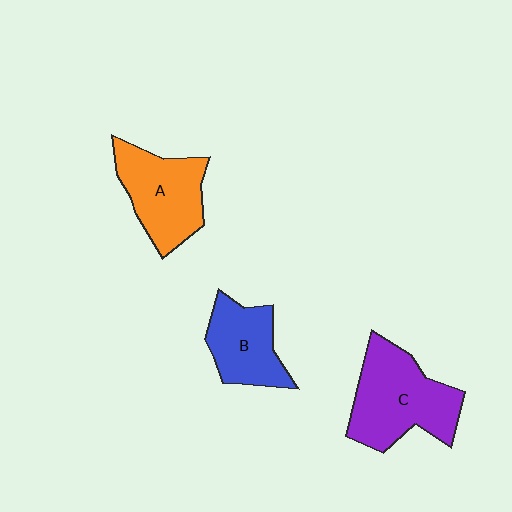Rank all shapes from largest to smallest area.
From largest to smallest: C (purple), A (orange), B (blue).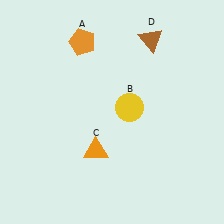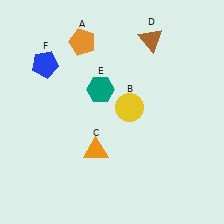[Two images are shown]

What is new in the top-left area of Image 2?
A teal hexagon (E) was added in the top-left area of Image 2.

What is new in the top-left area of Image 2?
A blue pentagon (F) was added in the top-left area of Image 2.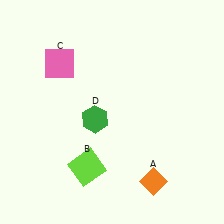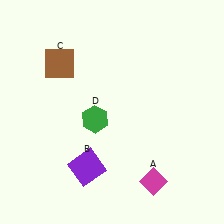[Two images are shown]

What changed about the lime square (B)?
In Image 1, B is lime. In Image 2, it changed to purple.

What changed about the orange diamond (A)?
In Image 1, A is orange. In Image 2, it changed to magenta.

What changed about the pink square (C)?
In Image 1, C is pink. In Image 2, it changed to brown.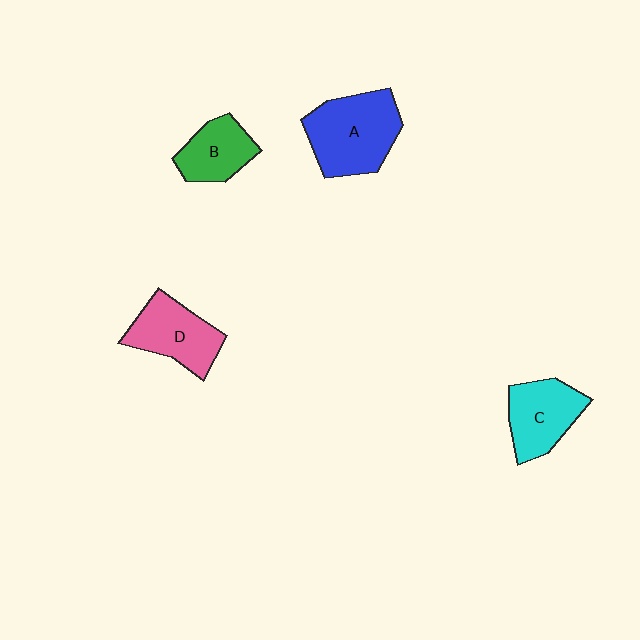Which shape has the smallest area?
Shape B (green).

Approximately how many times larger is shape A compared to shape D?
Approximately 1.3 times.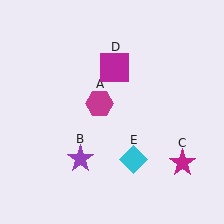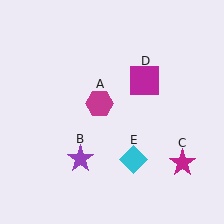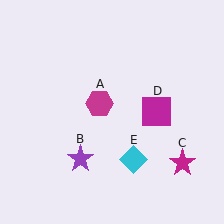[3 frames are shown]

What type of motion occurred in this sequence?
The magenta square (object D) rotated clockwise around the center of the scene.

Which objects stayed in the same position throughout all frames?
Magenta hexagon (object A) and purple star (object B) and magenta star (object C) and cyan diamond (object E) remained stationary.